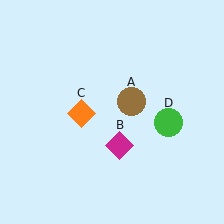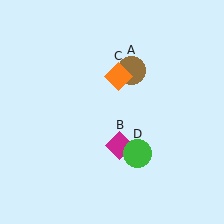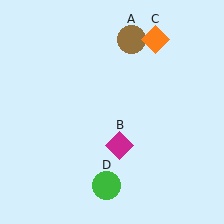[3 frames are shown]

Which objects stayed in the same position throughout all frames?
Magenta diamond (object B) remained stationary.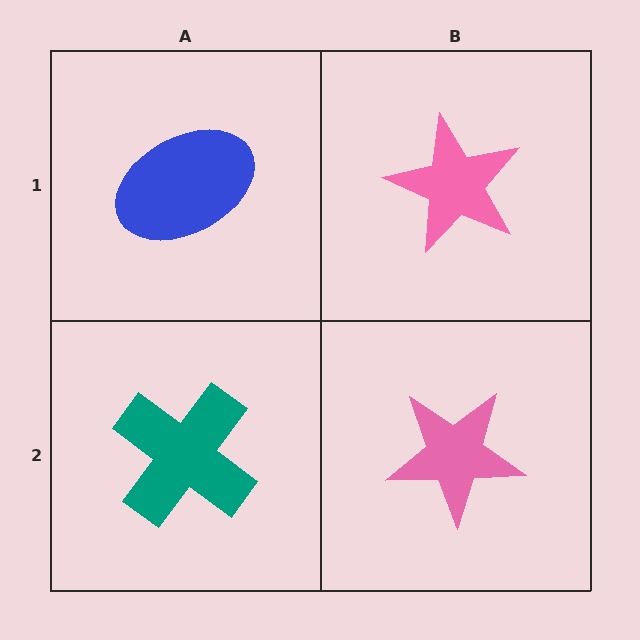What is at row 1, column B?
A pink star.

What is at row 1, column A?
A blue ellipse.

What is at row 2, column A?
A teal cross.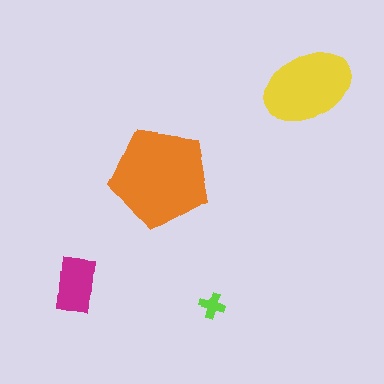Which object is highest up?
The yellow ellipse is topmost.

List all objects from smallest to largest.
The lime cross, the magenta rectangle, the yellow ellipse, the orange pentagon.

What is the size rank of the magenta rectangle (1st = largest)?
3rd.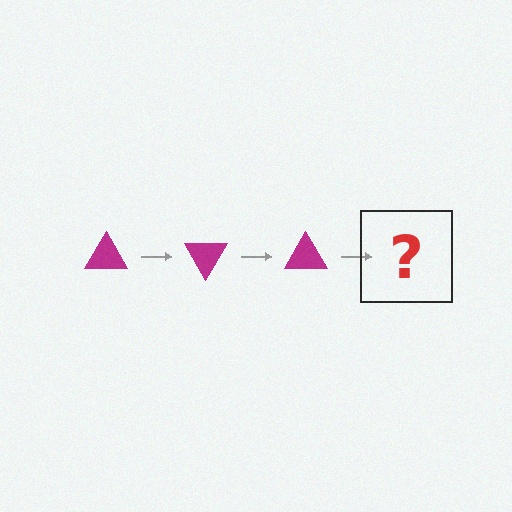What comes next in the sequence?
The next element should be a magenta triangle rotated 180 degrees.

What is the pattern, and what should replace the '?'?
The pattern is that the triangle rotates 60 degrees each step. The '?' should be a magenta triangle rotated 180 degrees.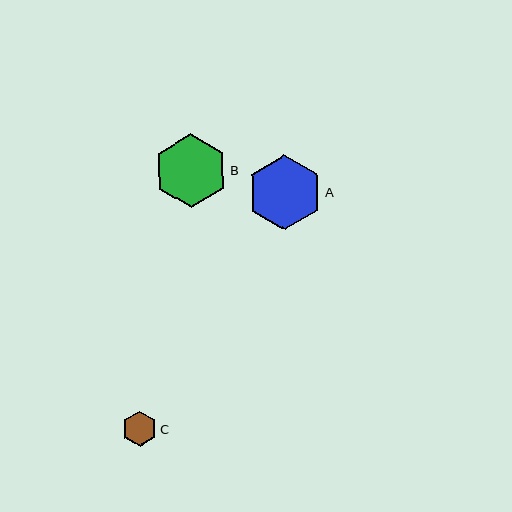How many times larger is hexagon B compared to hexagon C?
Hexagon B is approximately 2.1 times the size of hexagon C.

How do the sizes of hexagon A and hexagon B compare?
Hexagon A and hexagon B are approximately the same size.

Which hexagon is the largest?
Hexagon A is the largest with a size of approximately 75 pixels.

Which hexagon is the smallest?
Hexagon C is the smallest with a size of approximately 35 pixels.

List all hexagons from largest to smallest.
From largest to smallest: A, B, C.